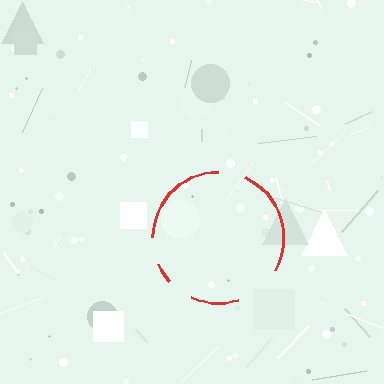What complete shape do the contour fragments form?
The contour fragments form a circle.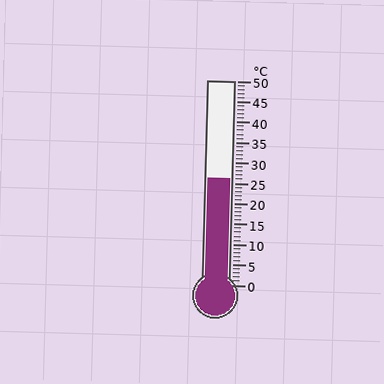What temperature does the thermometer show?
The thermometer shows approximately 26°C.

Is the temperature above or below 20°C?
The temperature is above 20°C.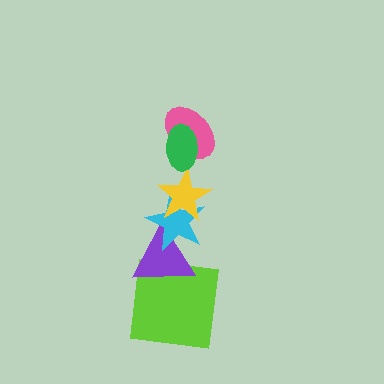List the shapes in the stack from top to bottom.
From top to bottom: the green ellipse, the pink ellipse, the yellow star, the cyan star, the purple triangle, the lime square.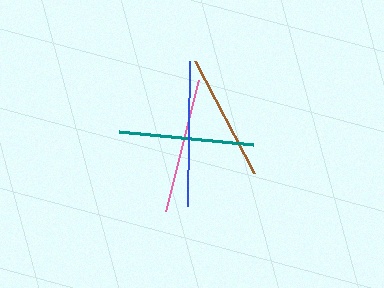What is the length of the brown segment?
The brown segment is approximately 127 pixels long.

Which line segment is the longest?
The blue line is the longest at approximately 145 pixels.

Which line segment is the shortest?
The brown line is the shortest at approximately 127 pixels.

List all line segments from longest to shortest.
From longest to shortest: blue, pink, teal, brown.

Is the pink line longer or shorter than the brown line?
The pink line is longer than the brown line.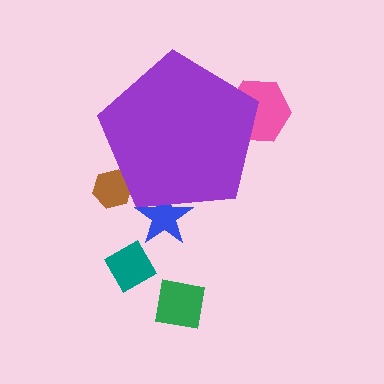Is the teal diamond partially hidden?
No, the teal diamond is fully visible.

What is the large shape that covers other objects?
A purple pentagon.